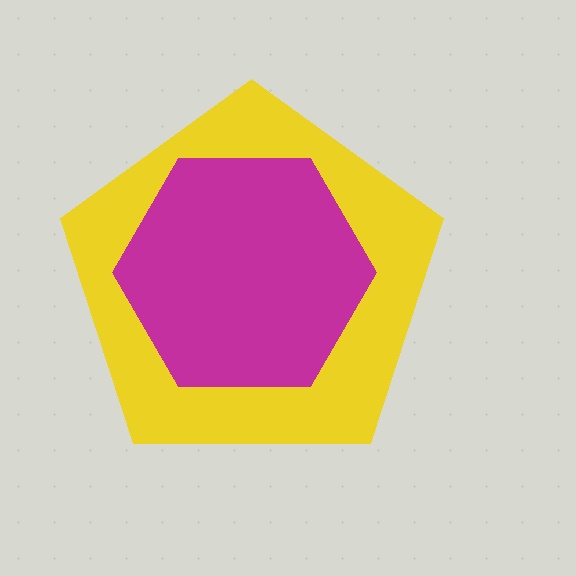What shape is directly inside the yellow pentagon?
The magenta hexagon.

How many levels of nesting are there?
2.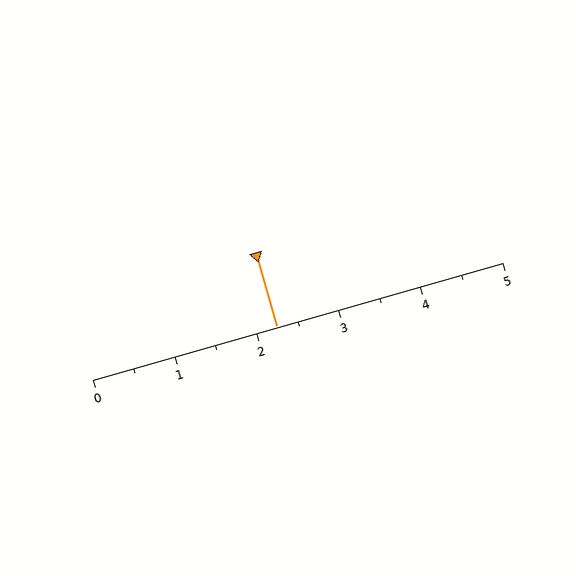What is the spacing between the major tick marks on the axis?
The major ticks are spaced 1 apart.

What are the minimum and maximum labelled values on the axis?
The axis runs from 0 to 5.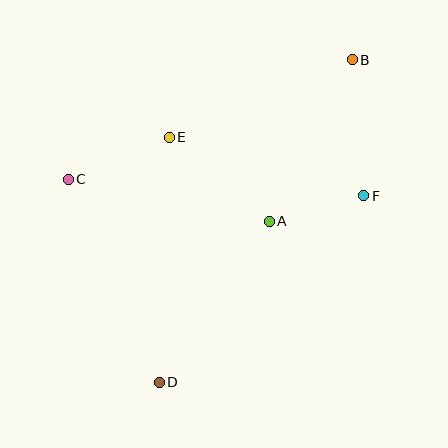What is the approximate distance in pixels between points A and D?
The distance between A and D is approximately 195 pixels.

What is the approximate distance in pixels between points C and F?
The distance between C and F is approximately 296 pixels.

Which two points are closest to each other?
Points A and F are closest to each other.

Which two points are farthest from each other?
Points B and D are farthest from each other.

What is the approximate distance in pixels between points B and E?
The distance between B and E is approximately 199 pixels.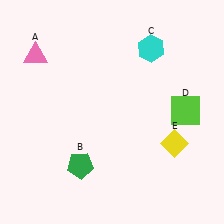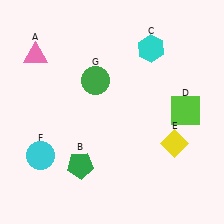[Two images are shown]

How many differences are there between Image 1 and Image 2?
There are 2 differences between the two images.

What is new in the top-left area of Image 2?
A green circle (G) was added in the top-left area of Image 2.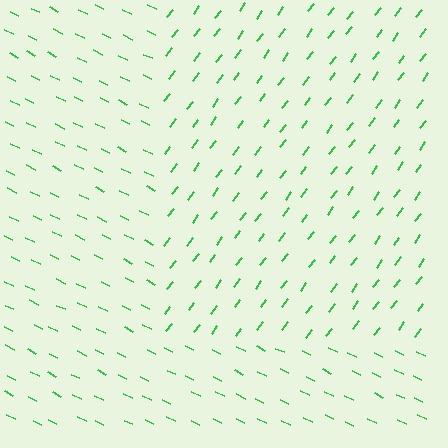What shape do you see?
I see a rectangle.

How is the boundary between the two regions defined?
The boundary is defined purely by a change in line orientation (approximately 79 degrees difference). All lines are the same color and thickness.